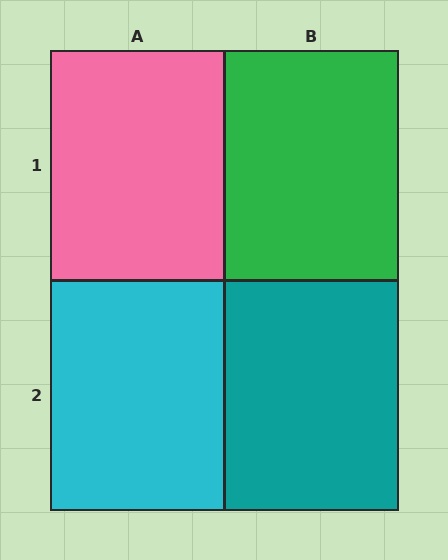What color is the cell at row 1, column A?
Pink.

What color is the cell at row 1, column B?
Green.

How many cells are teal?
1 cell is teal.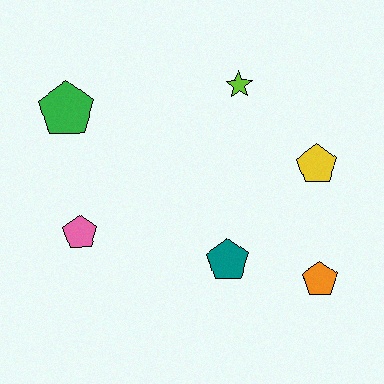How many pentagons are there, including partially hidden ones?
There are 5 pentagons.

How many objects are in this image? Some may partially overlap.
There are 6 objects.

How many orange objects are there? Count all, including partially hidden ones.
There is 1 orange object.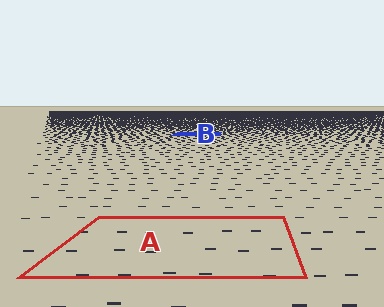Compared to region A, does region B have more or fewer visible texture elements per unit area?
Region B has more texture elements per unit area — they are packed more densely because it is farther away.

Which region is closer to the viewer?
Region A is closer. The texture elements there are larger and more spread out.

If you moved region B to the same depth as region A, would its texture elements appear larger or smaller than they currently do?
They would appear larger. At a closer depth, the same texture elements are projected at a bigger on-screen size.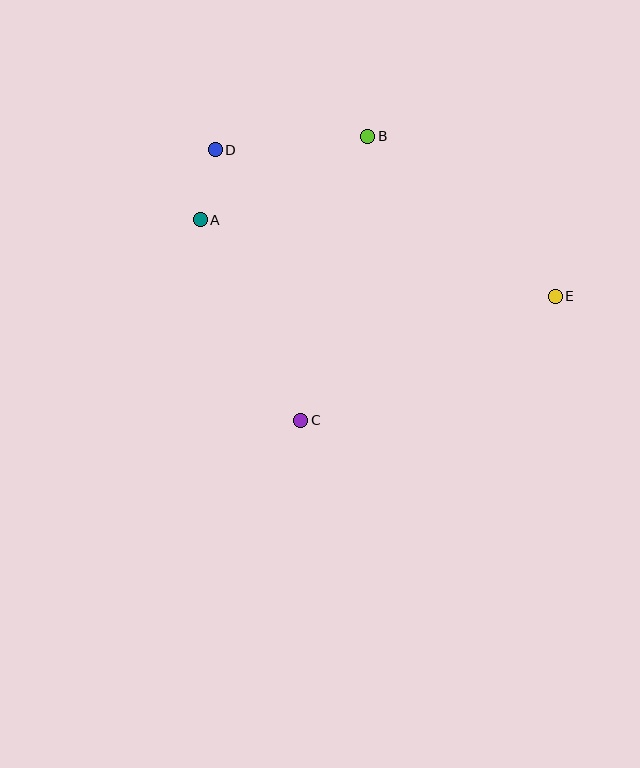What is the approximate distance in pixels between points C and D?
The distance between C and D is approximately 284 pixels.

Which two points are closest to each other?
Points A and D are closest to each other.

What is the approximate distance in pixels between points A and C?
The distance between A and C is approximately 224 pixels.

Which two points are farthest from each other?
Points D and E are farthest from each other.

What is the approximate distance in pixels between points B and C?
The distance between B and C is approximately 292 pixels.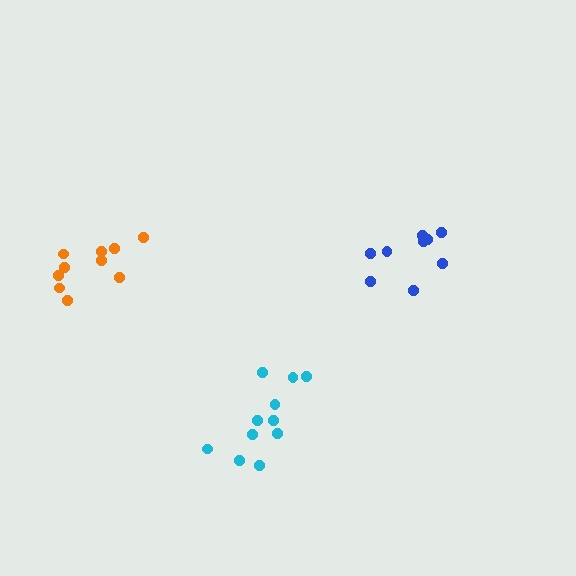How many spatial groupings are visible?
There are 3 spatial groupings.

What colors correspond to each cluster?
The clusters are colored: blue, cyan, orange.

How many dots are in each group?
Group 1: 9 dots, Group 2: 11 dots, Group 3: 10 dots (30 total).